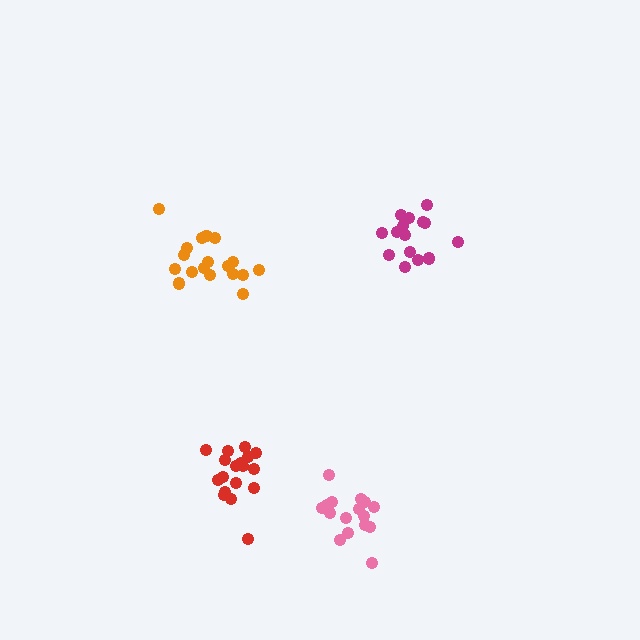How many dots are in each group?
Group 1: 18 dots, Group 2: 18 dots, Group 3: 16 dots, Group 4: 16 dots (68 total).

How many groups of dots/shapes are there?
There are 4 groups.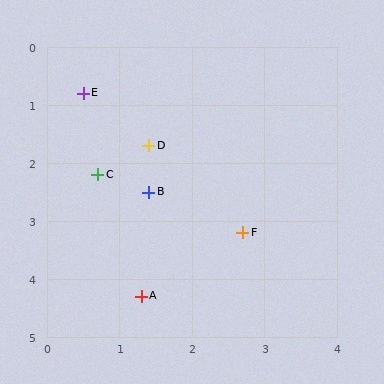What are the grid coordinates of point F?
Point F is at approximately (2.7, 3.2).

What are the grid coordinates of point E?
Point E is at approximately (0.5, 0.8).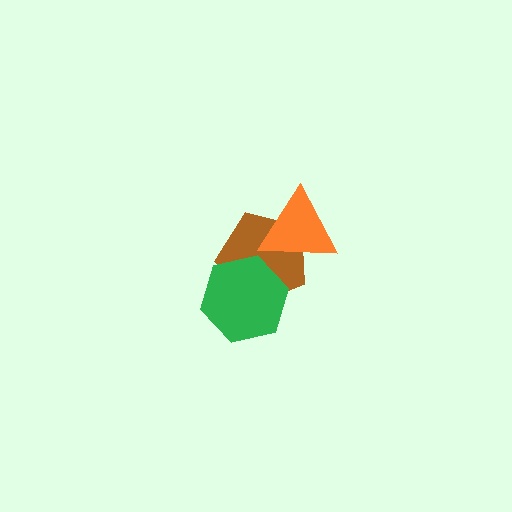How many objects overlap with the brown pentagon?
2 objects overlap with the brown pentagon.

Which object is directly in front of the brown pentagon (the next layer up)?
The green hexagon is directly in front of the brown pentagon.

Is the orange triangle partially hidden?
No, no other shape covers it.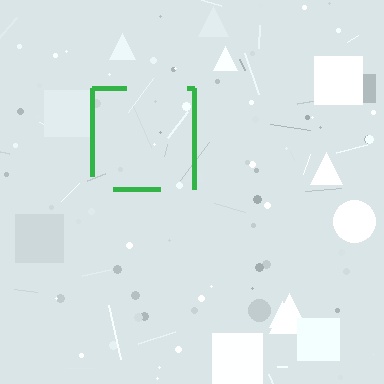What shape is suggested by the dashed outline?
The dashed outline suggests a square.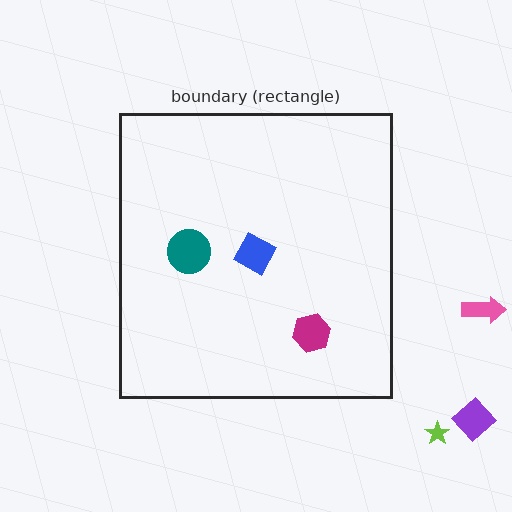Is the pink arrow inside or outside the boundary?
Outside.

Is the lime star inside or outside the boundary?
Outside.